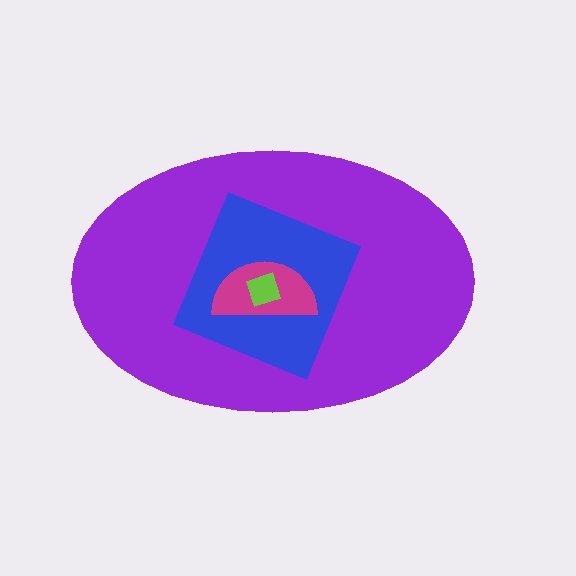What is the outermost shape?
The purple ellipse.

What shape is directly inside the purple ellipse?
The blue square.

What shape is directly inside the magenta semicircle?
The lime diamond.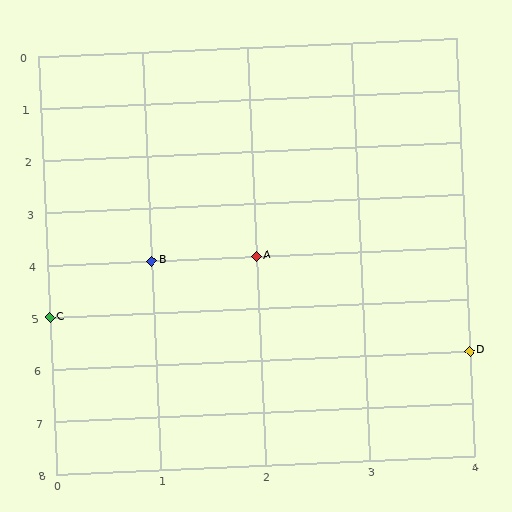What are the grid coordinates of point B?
Point B is at grid coordinates (1, 4).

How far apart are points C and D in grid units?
Points C and D are 4 columns and 1 row apart (about 4.1 grid units diagonally).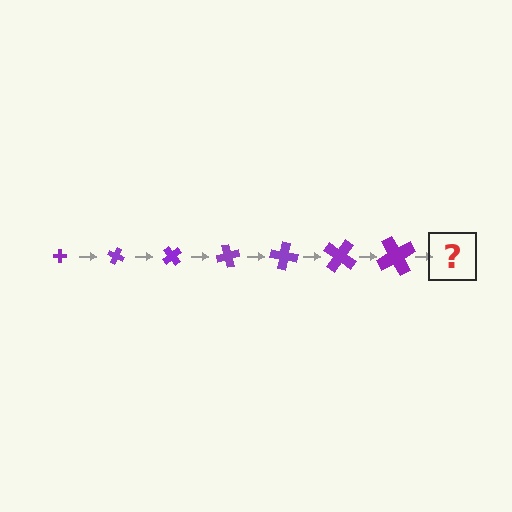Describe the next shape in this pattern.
It should be a cross, larger than the previous one and rotated 175 degrees from the start.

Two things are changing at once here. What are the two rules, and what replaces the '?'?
The two rules are that the cross grows larger each step and it rotates 25 degrees each step. The '?' should be a cross, larger than the previous one and rotated 175 degrees from the start.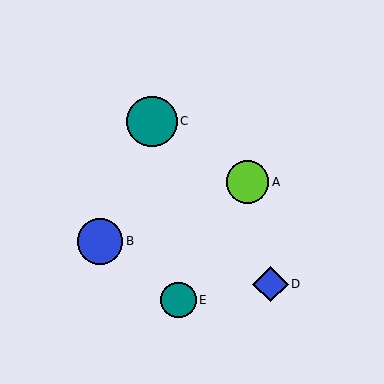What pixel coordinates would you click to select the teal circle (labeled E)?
Click at (179, 300) to select the teal circle E.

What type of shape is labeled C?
Shape C is a teal circle.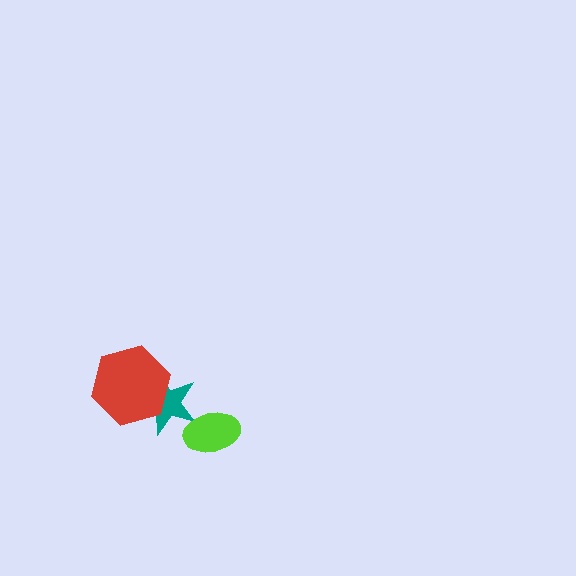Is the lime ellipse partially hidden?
No, no other shape covers it.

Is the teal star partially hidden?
Yes, it is partially covered by another shape.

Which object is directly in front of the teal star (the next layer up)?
The red hexagon is directly in front of the teal star.